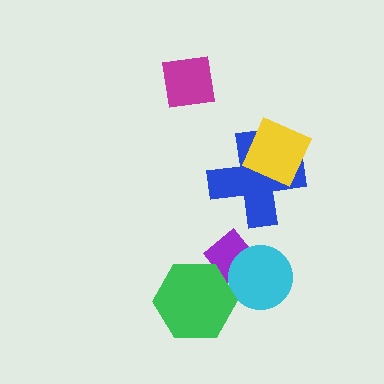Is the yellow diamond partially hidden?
No, no other shape covers it.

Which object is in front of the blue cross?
The yellow diamond is in front of the blue cross.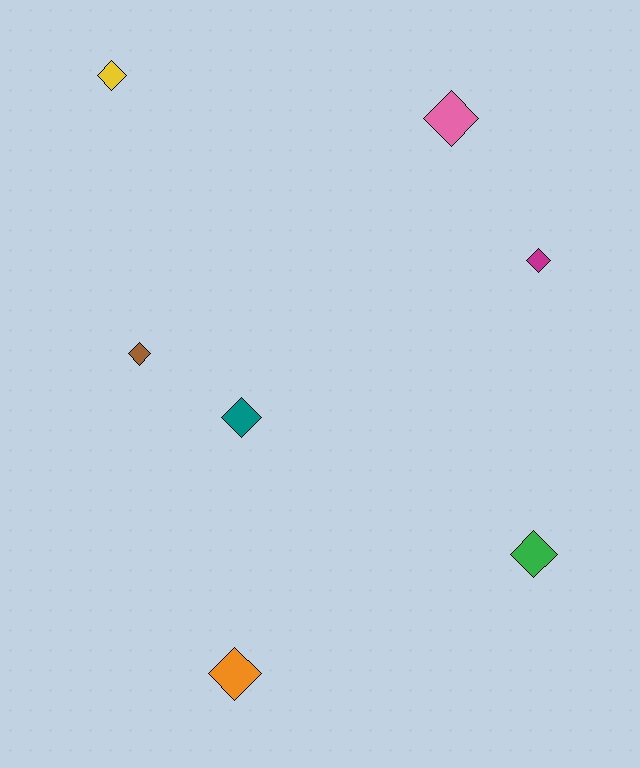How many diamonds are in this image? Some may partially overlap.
There are 7 diamonds.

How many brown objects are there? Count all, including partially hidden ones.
There is 1 brown object.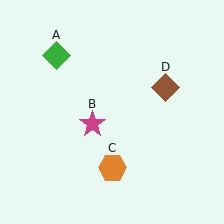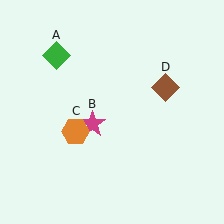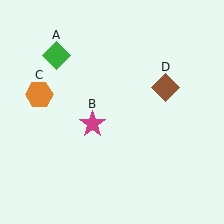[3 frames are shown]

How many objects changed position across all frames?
1 object changed position: orange hexagon (object C).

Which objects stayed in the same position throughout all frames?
Green diamond (object A) and magenta star (object B) and brown diamond (object D) remained stationary.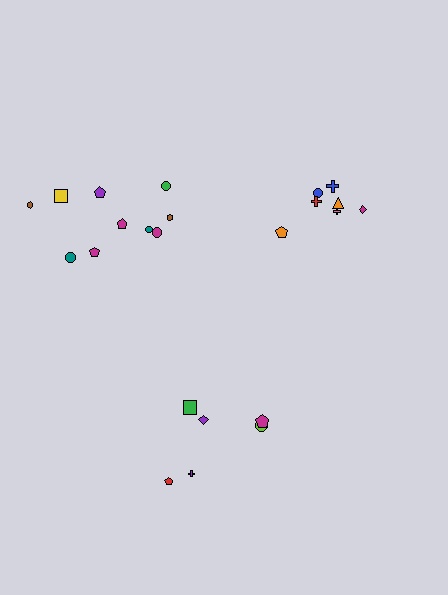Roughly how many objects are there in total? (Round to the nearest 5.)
Roughly 25 objects in total.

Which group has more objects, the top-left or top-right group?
The top-left group.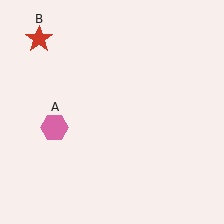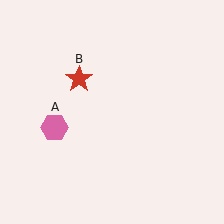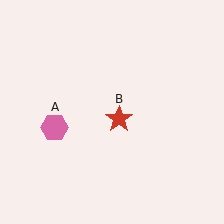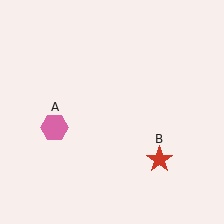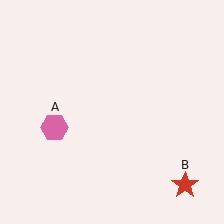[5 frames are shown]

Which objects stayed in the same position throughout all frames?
Pink hexagon (object A) remained stationary.